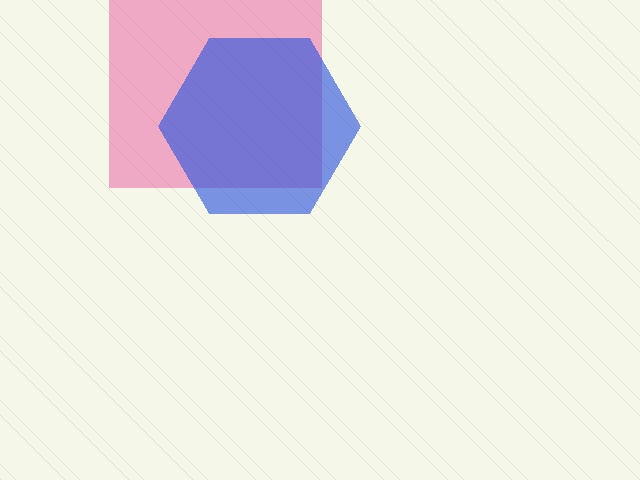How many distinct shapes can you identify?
There are 2 distinct shapes: a pink square, a blue hexagon.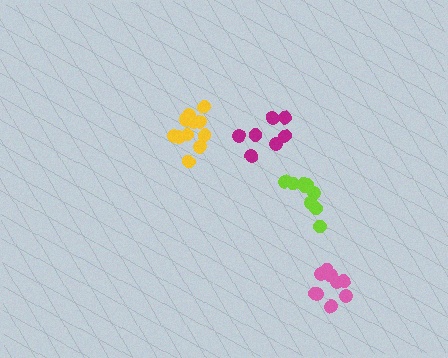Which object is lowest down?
The pink cluster is bottommost.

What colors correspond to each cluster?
The clusters are colored: magenta, lime, pink, yellow.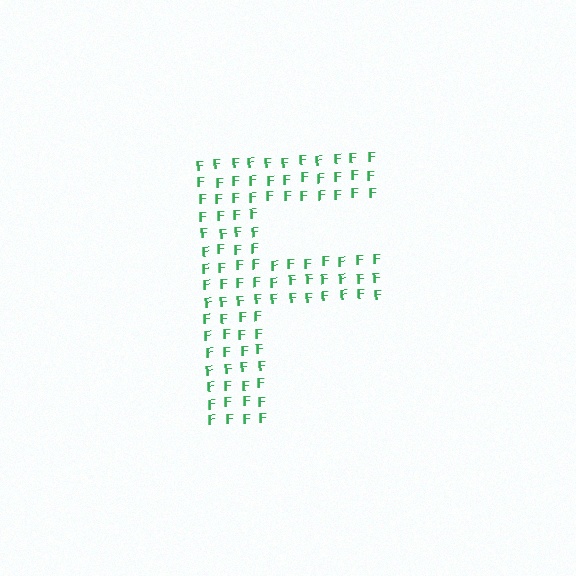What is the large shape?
The large shape is the letter F.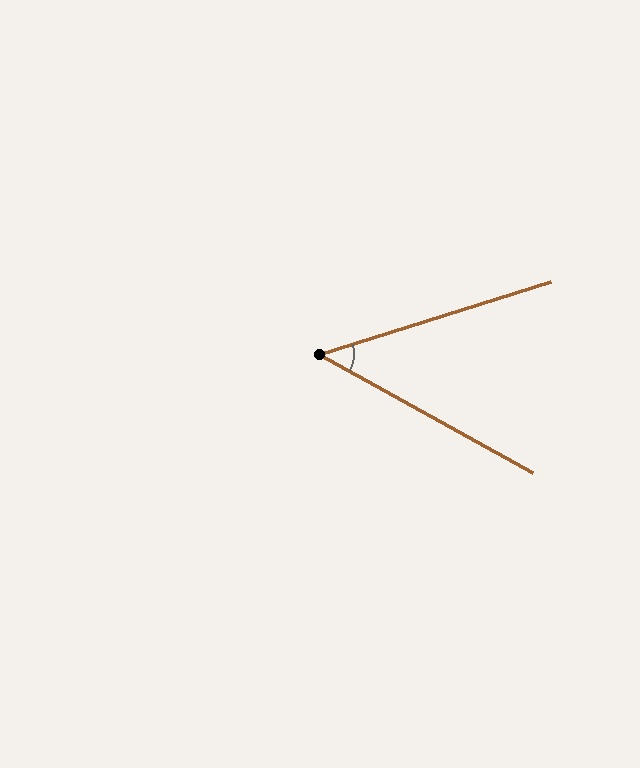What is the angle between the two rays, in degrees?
Approximately 47 degrees.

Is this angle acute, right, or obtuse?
It is acute.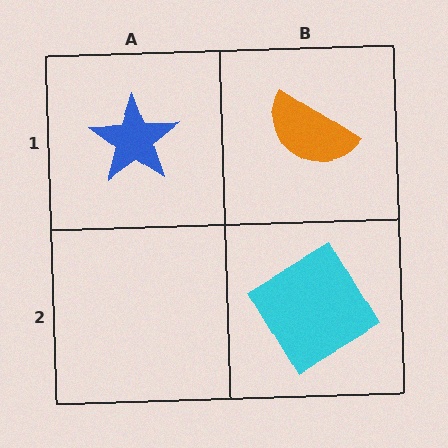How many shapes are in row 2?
1 shape.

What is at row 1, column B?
An orange semicircle.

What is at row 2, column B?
A cyan diamond.